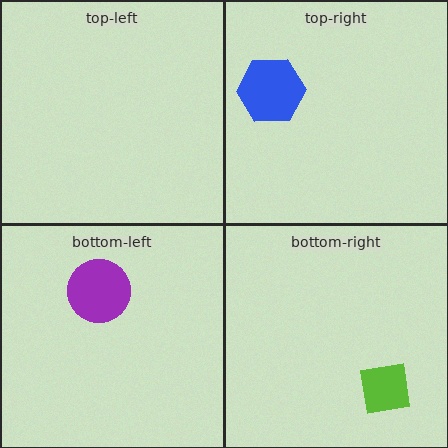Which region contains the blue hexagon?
The top-right region.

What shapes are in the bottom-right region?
The lime square.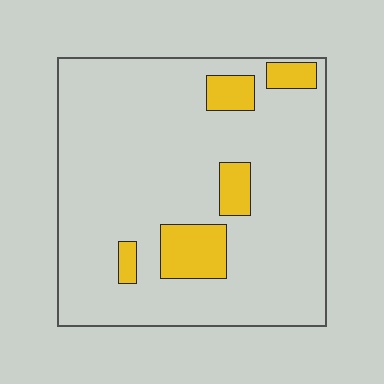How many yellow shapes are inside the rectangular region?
5.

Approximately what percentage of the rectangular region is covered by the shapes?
Approximately 15%.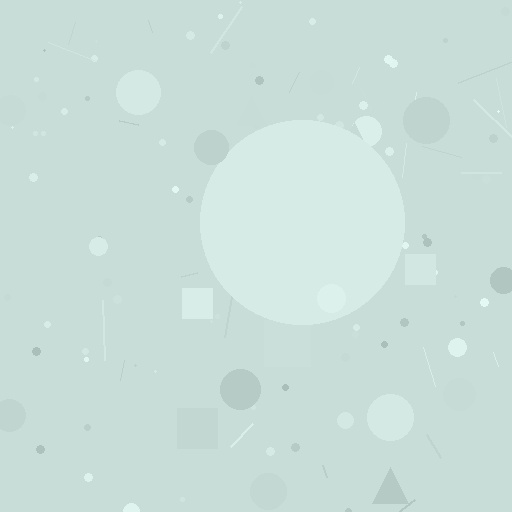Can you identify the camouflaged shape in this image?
The camouflaged shape is a circle.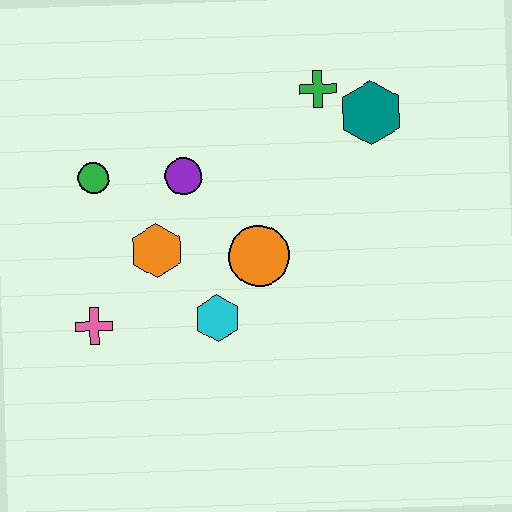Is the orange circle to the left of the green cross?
Yes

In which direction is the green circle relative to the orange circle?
The green circle is to the left of the orange circle.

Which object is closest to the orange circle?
The cyan hexagon is closest to the orange circle.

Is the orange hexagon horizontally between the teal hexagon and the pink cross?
Yes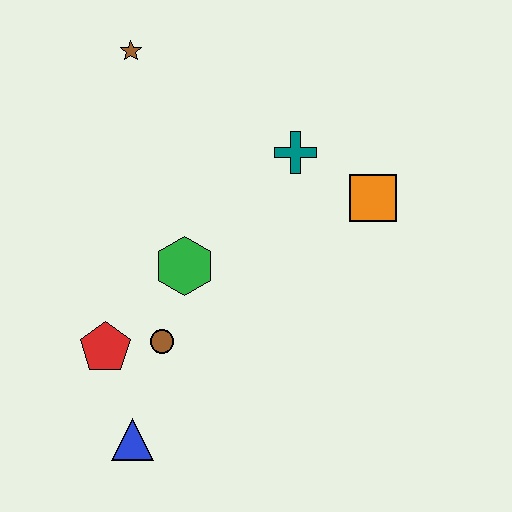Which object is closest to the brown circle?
The red pentagon is closest to the brown circle.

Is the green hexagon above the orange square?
No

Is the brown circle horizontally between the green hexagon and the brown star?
Yes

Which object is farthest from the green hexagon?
The brown star is farthest from the green hexagon.